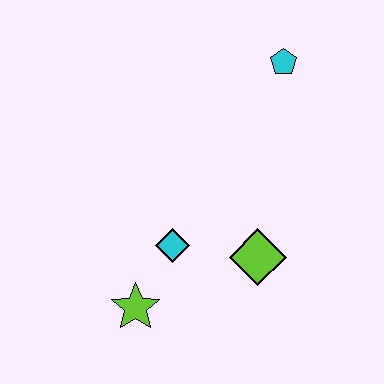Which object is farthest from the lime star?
The cyan pentagon is farthest from the lime star.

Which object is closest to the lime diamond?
The cyan diamond is closest to the lime diamond.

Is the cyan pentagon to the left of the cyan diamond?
No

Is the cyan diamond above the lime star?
Yes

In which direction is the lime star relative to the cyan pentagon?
The lime star is below the cyan pentagon.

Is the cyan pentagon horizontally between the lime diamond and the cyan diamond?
No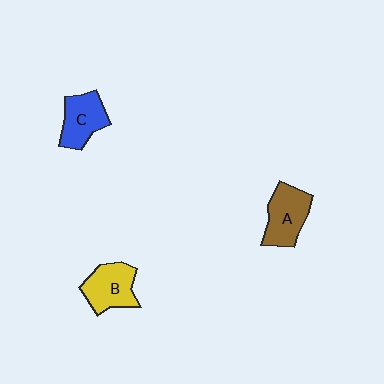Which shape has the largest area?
Shape A (brown).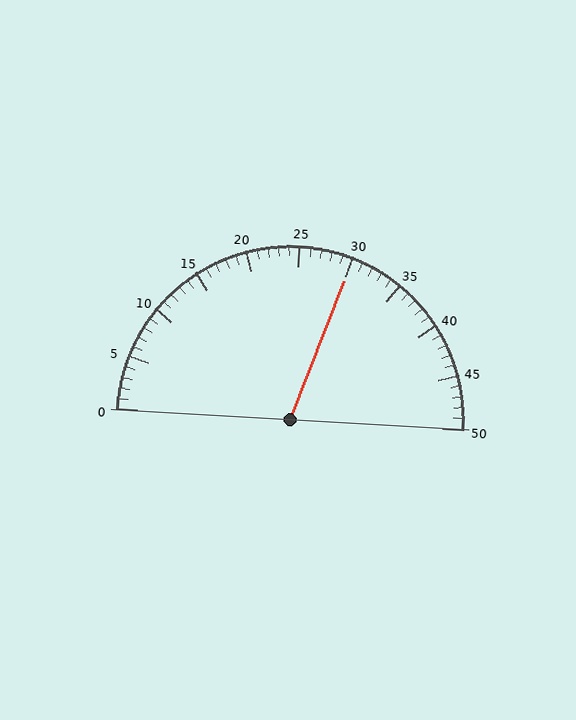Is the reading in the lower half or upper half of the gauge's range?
The reading is in the upper half of the range (0 to 50).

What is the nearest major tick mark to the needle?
The nearest major tick mark is 30.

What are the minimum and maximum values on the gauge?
The gauge ranges from 0 to 50.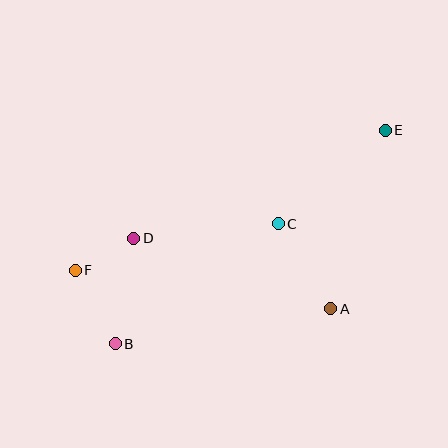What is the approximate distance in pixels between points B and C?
The distance between B and C is approximately 202 pixels.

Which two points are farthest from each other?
Points B and E are farthest from each other.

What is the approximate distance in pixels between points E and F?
The distance between E and F is approximately 340 pixels.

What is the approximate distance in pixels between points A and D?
The distance between A and D is approximately 209 pixels.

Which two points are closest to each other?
Points D and F are closest to each other.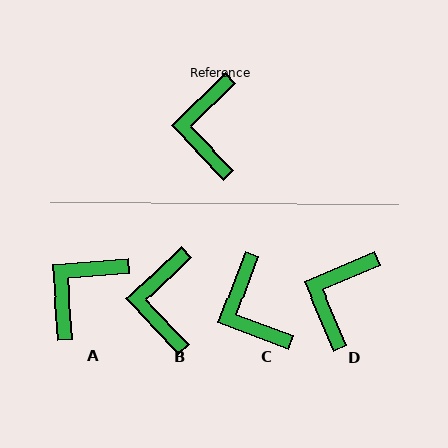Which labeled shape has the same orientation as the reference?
B.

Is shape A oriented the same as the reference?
No, it is off by about 40 degrees.